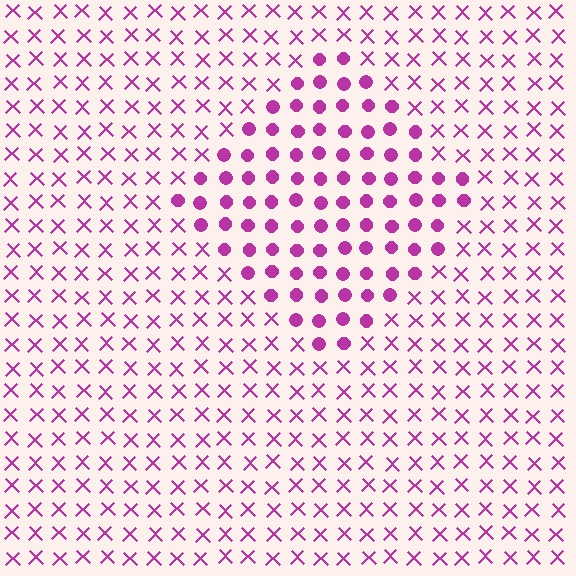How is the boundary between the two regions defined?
The boundary is defined by a change in element shape: circles inside vs. X marks outside. All elements share the same color and spacing.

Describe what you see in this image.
The image is filled with small magenta elements arranged in a uniform grid. A diamond-shaped region contains circles, while the surrounding area contains X marks. The boundary is defined purely by the change in element shape.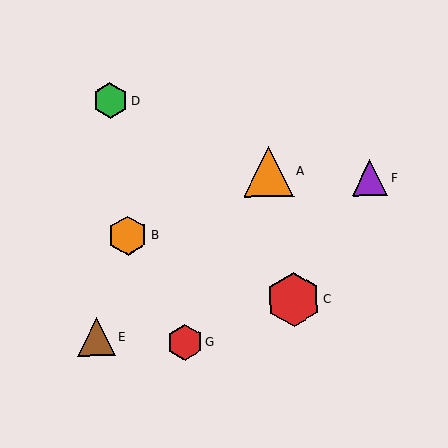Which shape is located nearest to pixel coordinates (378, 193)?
The purple triangle (labeled F) at (370, 178) is nearest to that location.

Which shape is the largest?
The red hexagon (labeled C) is the largest.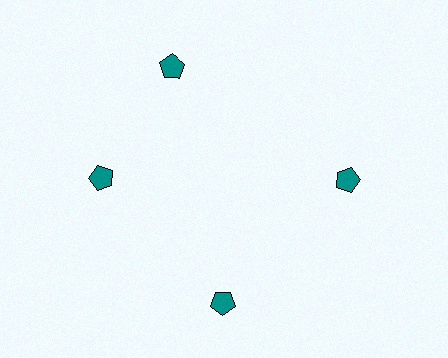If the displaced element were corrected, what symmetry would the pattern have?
It would have 4-fold rotational symmetry — the pattern would map onto itself every 90 degrees.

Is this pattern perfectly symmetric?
No. The 4 teal pentagons are arranged in a ring, but one element near the 12 o'clock position is rotated out of alignment along the ring, breaking the 4-fold rotational symmetry.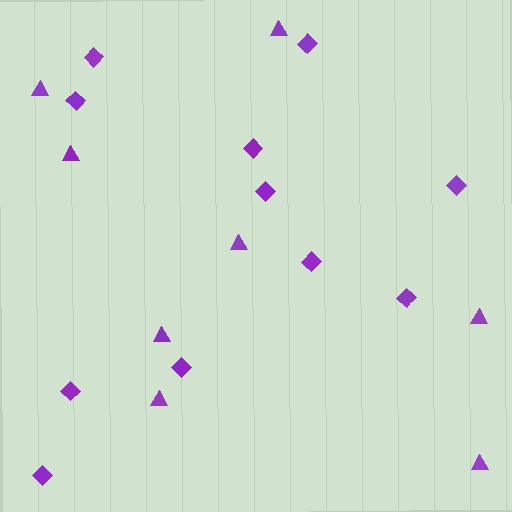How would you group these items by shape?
There are 2 groups: one group of diamonds (11) and one group of triangles (8).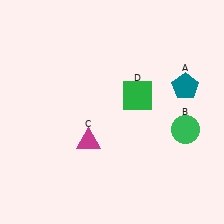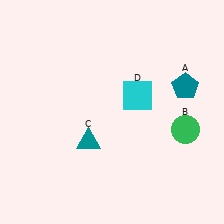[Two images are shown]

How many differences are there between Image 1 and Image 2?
There are 2 differences between the two images.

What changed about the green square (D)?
In Image 1, D is green. In Image 2, it changed to cyan.